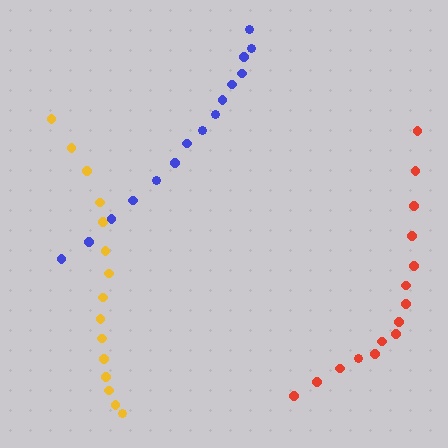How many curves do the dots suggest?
There are 3 distinct paths.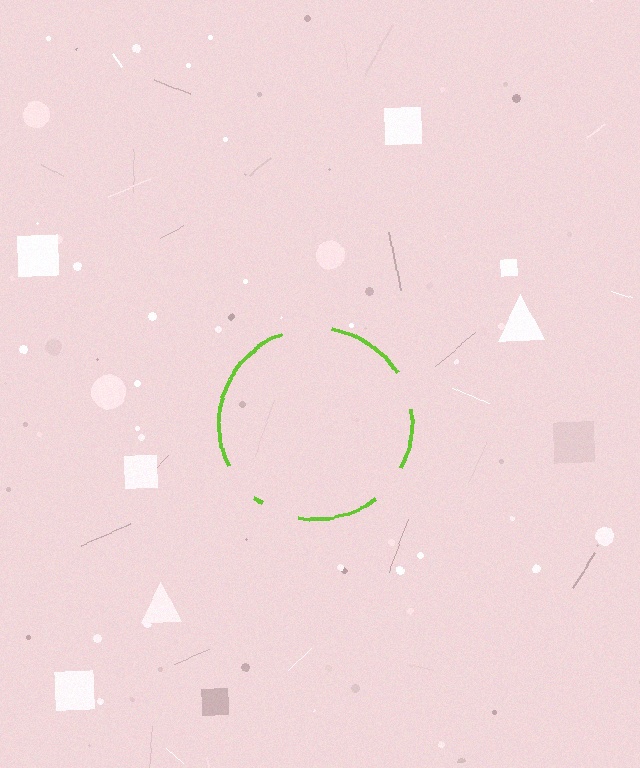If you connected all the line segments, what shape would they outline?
They would outline a circle.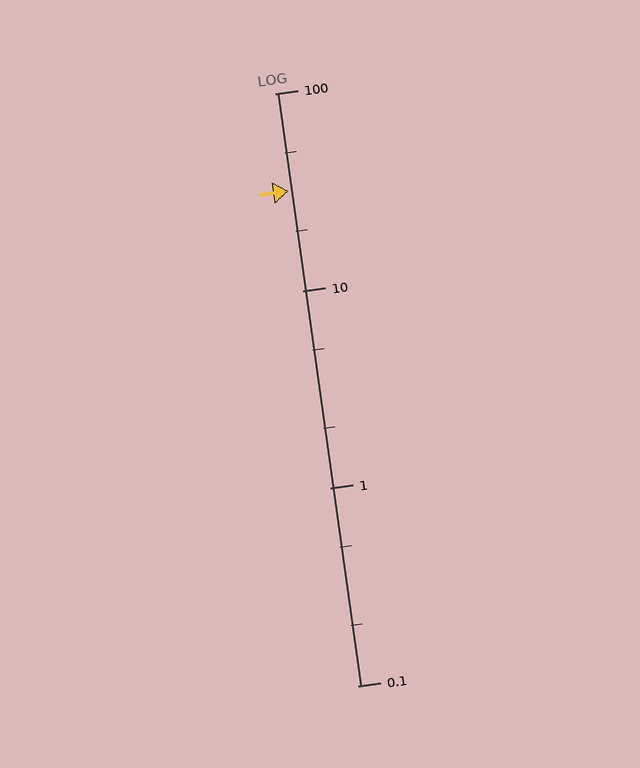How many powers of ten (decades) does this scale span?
The scale spans 3 decades, from 0.1 to 100.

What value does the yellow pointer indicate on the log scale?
The pointer indicates approximately 32.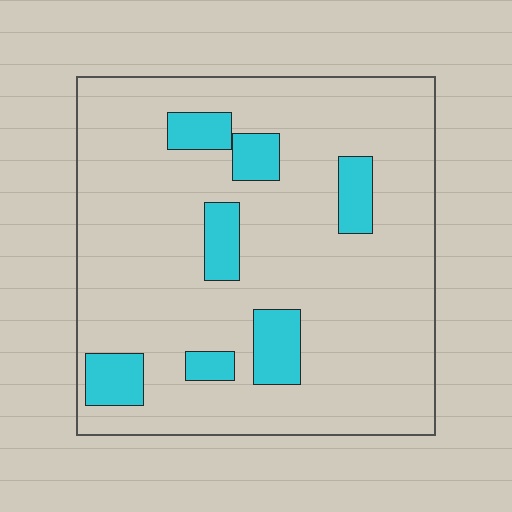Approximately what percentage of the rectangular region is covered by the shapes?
Approximately 15%.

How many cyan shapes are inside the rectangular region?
7.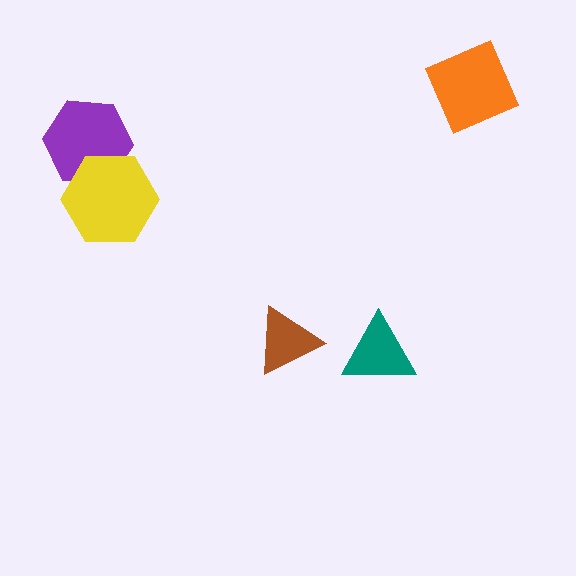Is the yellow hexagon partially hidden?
No, no other shape covers it.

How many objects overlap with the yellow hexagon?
1 object overlaps with the yellow hexagon.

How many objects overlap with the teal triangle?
0 objects overlap with the teal triangle.